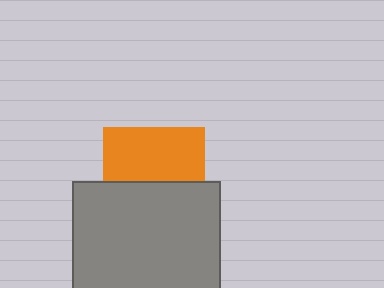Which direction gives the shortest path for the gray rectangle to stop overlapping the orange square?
Moving down gives the shortest separation.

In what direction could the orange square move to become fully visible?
The orange square could move up. That would shift it out from behind the gray rectangle entirely.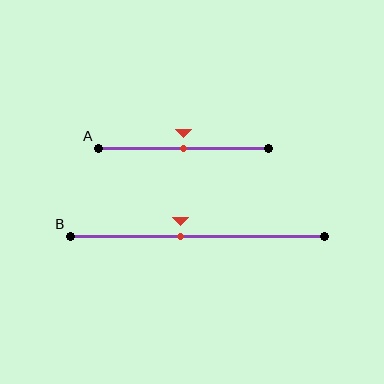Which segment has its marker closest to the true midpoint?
Segment A has its marker closest to the true midpoint.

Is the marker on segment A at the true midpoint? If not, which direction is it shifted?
Yes, the marker on segment A is at the true midpoint.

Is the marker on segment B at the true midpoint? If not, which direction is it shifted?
No, the marker on segment B is shifted to the left by about 7% of the segment length.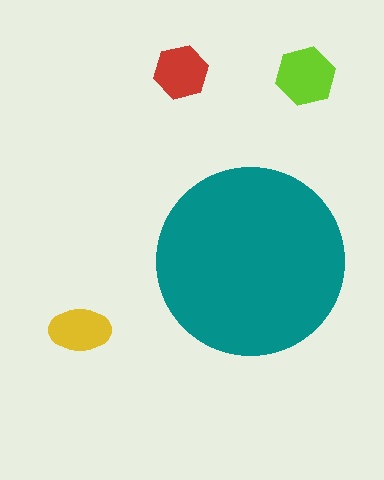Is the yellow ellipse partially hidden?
No, the yellow ellipse is fully visible.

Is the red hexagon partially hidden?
No, the red hexagon is fully visible.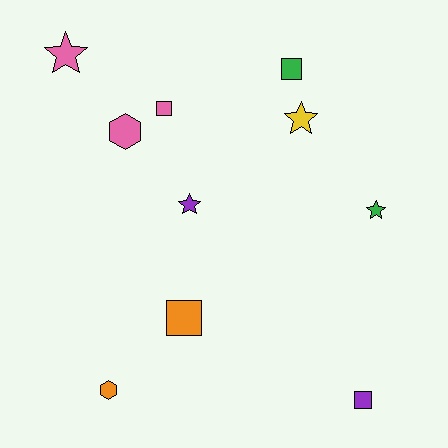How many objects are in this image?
There are 10 objects.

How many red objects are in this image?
There are no red objects.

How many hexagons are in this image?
There are 2 hexagons.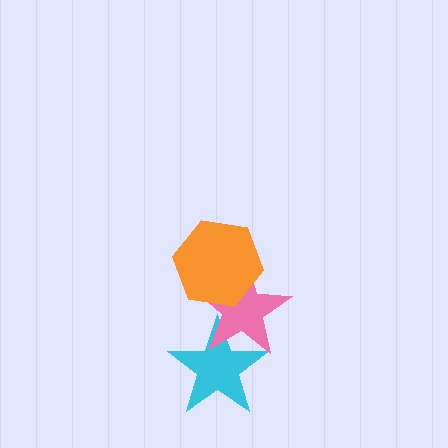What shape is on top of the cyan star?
The pink star is on top of the cyan star.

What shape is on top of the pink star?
The orange hexagon is on top of the pink star.